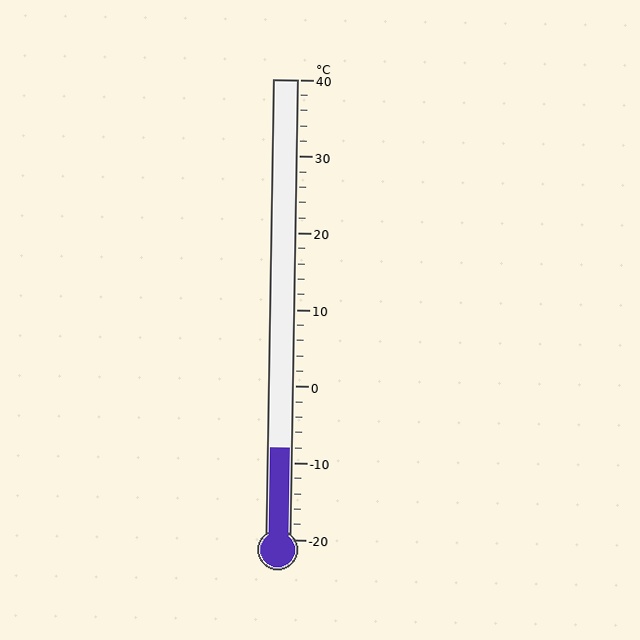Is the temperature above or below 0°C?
The temperature is below 0°C.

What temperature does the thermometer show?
The thermometer shows approximately -8°C.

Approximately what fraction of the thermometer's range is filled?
The thermometer is filled to approximately 20% of its range.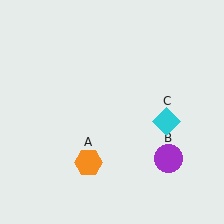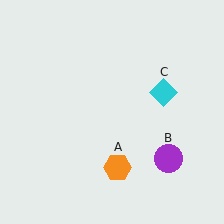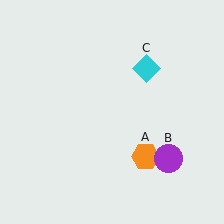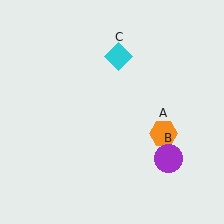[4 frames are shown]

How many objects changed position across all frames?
2 objects changed position: orange hexagon (object A), cyan diamond (object C).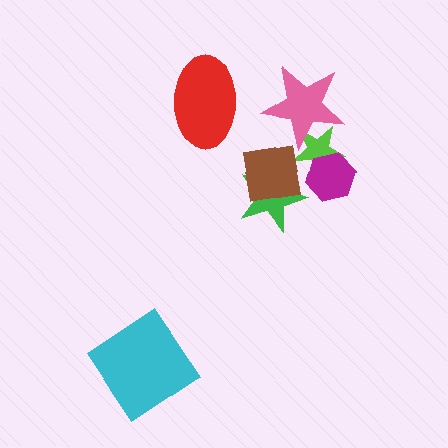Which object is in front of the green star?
The brown square is in front of the green star.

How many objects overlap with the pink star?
1 object overlaps with the pink star.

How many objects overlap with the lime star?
3 objects overlap with the lime star.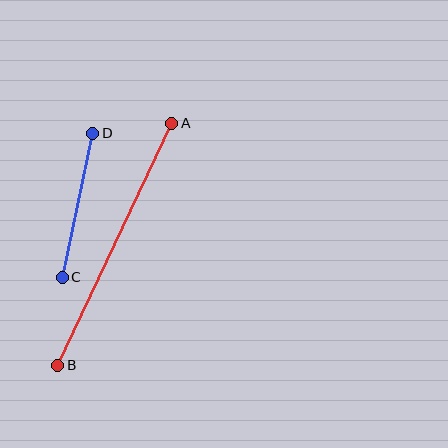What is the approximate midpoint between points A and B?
The midpoint is at approximately (115, 244) pixels.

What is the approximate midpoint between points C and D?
The midpoint is at approximately (78, 205) pixels.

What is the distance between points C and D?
The distance is approximately 147 pixels.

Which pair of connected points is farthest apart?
Points A and B are farthest apart.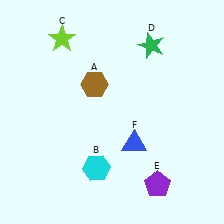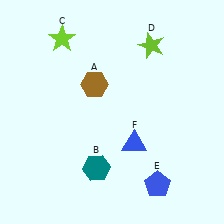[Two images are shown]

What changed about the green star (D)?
In Image 1, D is green. In Image 2, it changed to lime.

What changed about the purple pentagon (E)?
In Image 1, E is purple. In Image 2, it changed to blue.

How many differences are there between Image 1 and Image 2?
There are 3 differences between the two images.